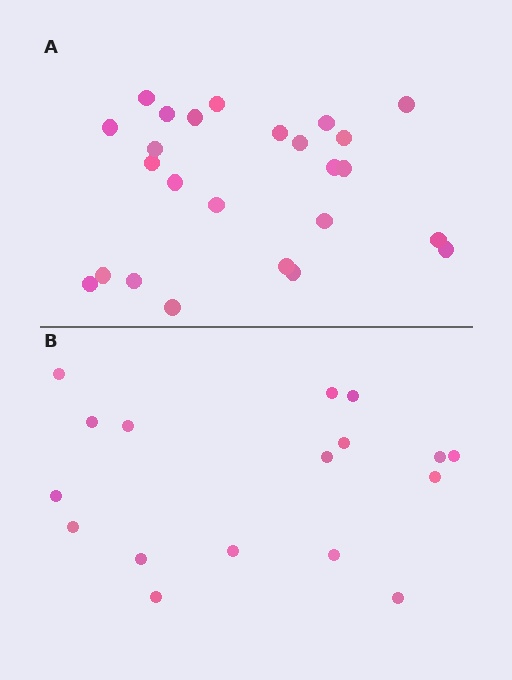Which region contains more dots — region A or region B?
Region A (the top region) has more dots.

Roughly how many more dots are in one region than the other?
Region A has roughly 8 or so more dots than region B.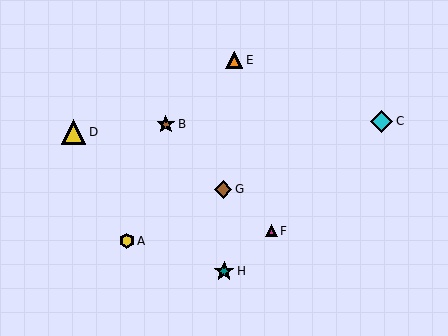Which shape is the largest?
The yellow triangle (labeled D) is the largest.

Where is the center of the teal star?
The center of the teal star is at (224, 271).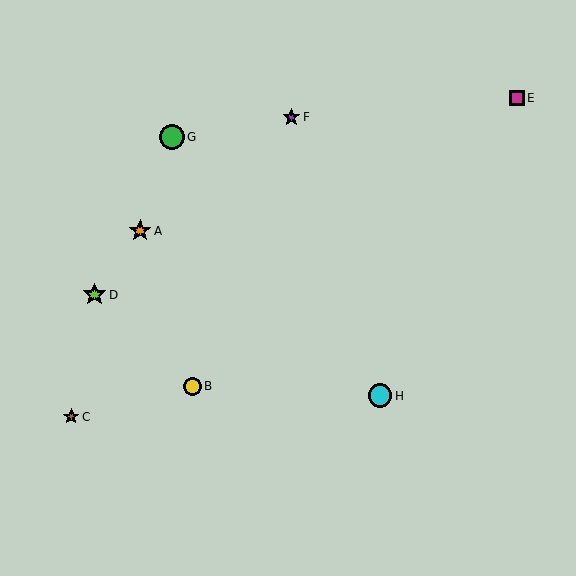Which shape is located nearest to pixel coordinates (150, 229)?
The orange star (labeled A) at (140, 231) is nearest to that location.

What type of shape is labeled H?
Shape H is a cyan circle.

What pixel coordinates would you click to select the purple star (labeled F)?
Click at (291, 117) to select the purple star F.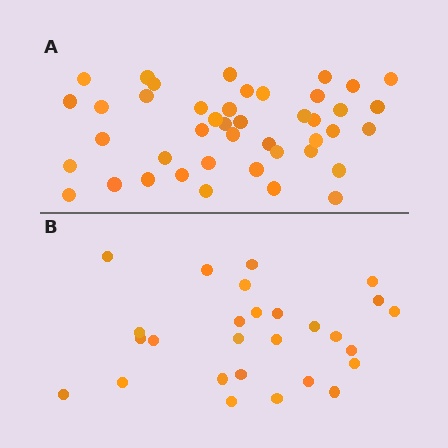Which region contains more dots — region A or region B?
Region A (the top region) has more dots.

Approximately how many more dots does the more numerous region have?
Region A has approximately 15 more dots than region B.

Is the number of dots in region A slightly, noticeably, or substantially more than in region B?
Region A has substantially more. The ratio is roughly 1.6 to 1.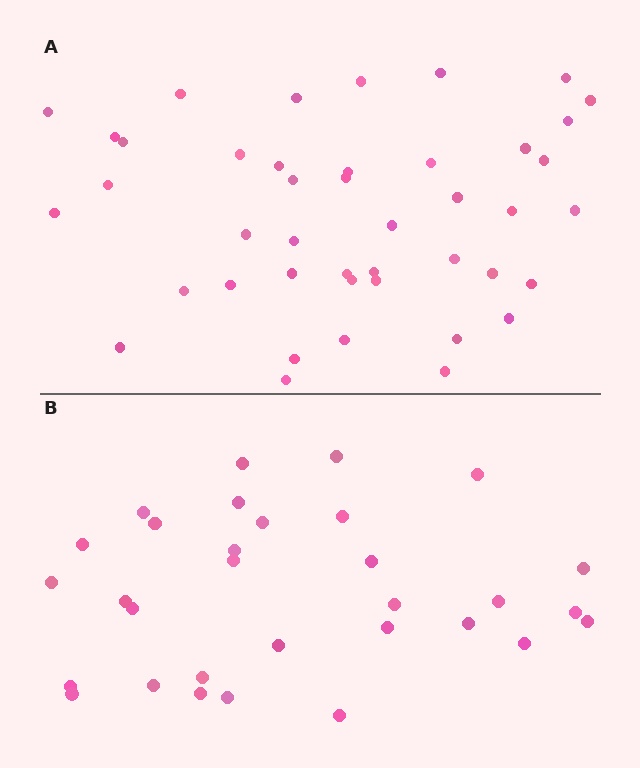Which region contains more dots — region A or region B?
Region A (the top region) has more dots.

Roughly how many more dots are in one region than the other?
Region A has roughly 12 or so more dots than region B.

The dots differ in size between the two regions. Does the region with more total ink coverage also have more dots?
No. Region B has more total ink coverage because its dots are larger, but region A actually contains more individual dots. Total area can be misleading — the number of items is what matters here.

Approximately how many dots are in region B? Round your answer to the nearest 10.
About 30 dots. (The exact count is 31, which rounds to 30.)